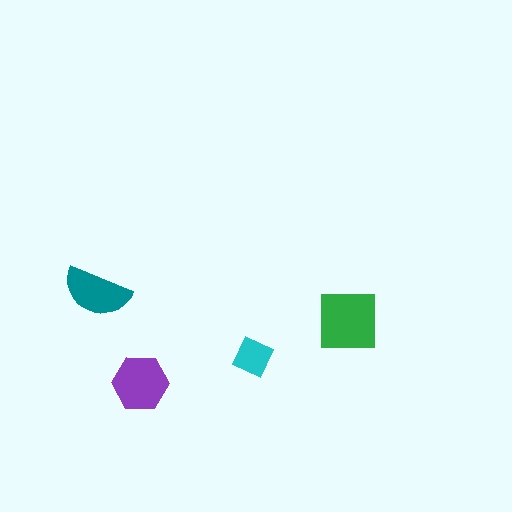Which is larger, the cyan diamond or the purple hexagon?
The purple hexagon.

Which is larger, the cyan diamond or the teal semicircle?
The teal semicircle.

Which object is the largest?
The green square.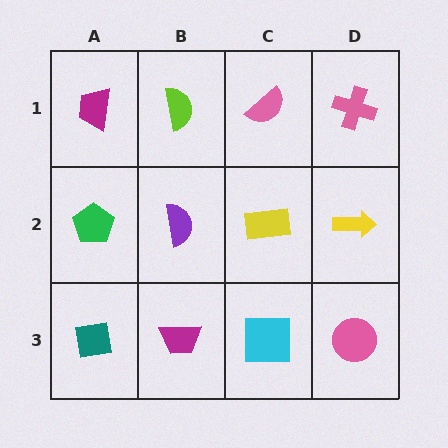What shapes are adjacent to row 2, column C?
A pink semicircle (row 1, column C), a cyan square (row 3, column C), a purple semicircle (row 2, column B), a yellow arrow (row 2, column D).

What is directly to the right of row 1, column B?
A pink semicircle.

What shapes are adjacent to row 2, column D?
A pink cross (row 1, column D), a pink circle (row 3, column D), a yellow rectangle (row 2, column C).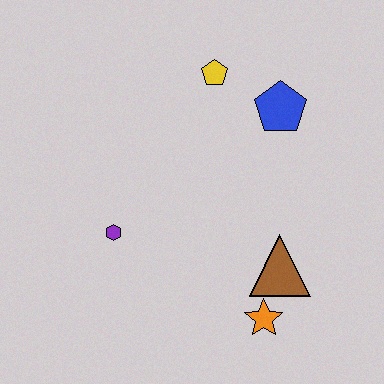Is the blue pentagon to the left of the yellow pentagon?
No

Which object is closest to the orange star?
The brown triangle is closest to the orange star.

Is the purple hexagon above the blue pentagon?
No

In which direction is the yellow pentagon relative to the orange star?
The yellow pentagon is above the orange star.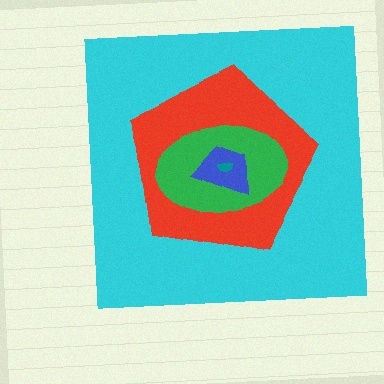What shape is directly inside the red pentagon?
The green ellipse.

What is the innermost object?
The teal semicircle.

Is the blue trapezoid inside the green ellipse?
Yes.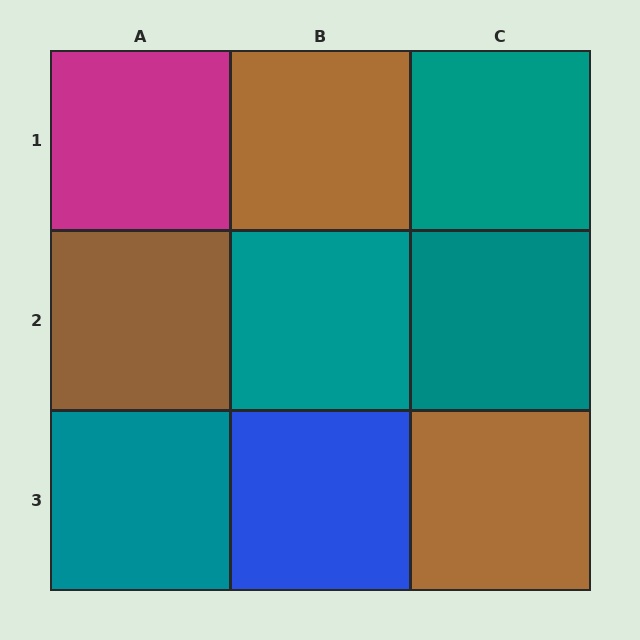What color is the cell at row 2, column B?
Teal.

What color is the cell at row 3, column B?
Blue.